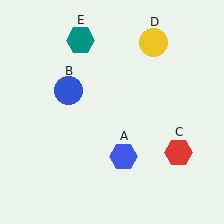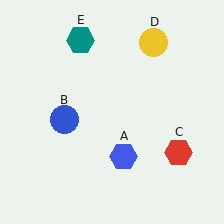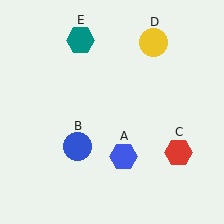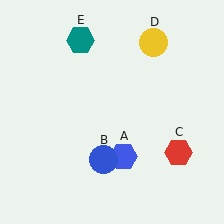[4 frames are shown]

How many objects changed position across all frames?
1 object changed position: blue circle (object B).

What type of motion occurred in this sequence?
The blue circle (object B) rotated counterclockwise around the center of the scene.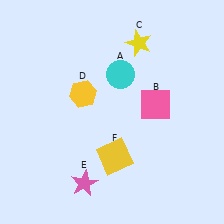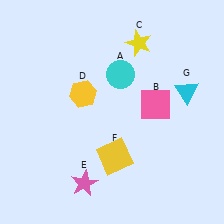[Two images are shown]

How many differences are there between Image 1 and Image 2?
There is 1 difference between the two images.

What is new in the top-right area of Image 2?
A cyan triangle (G) was added in the top-right area of Image 2.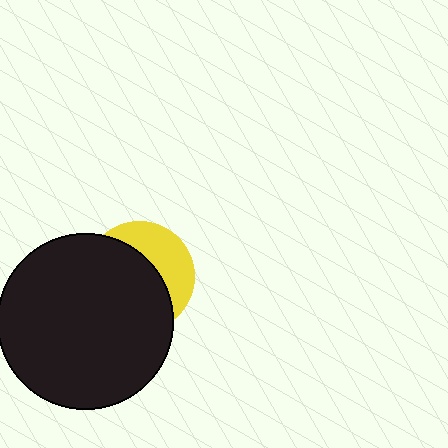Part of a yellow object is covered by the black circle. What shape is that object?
It is a circle.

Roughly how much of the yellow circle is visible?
A small part of it is visible (roughly 36%).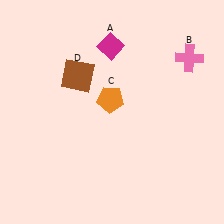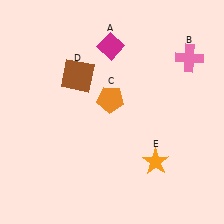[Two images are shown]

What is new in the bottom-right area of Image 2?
An orange star (E) was added in the bottom-right area of Image 2.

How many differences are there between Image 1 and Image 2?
There is 1 difference between the two images.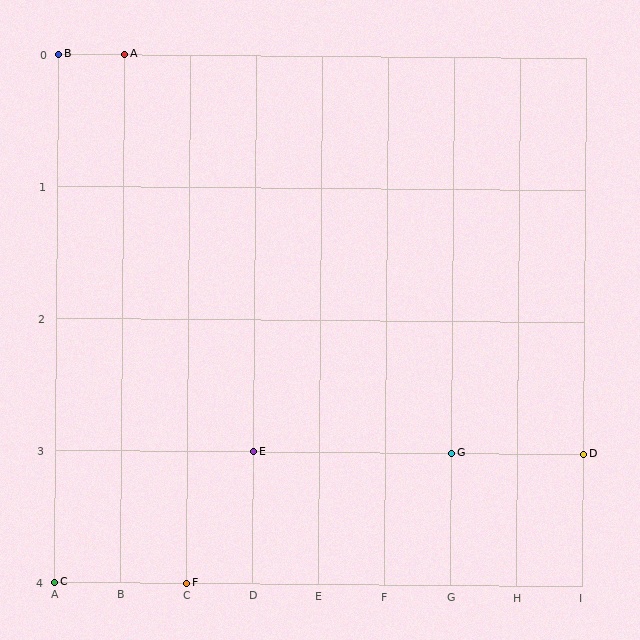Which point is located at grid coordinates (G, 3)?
Point G is at (G, 3).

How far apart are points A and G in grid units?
Points A and G are 5 columns and 3 rows apart (about 5.8 grid units diagonally).